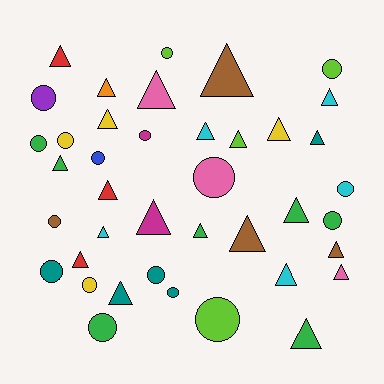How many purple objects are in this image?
There is 1 purple object.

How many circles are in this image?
There are 17 circles.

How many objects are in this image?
There are 40 objects.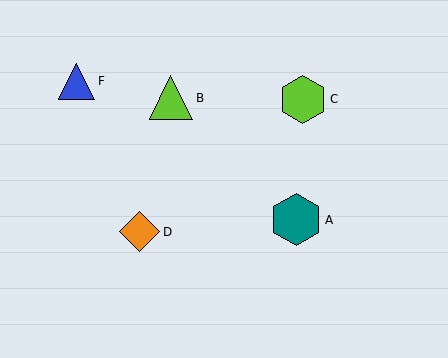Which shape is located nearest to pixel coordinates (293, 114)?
The lime hexagon (labeled C) at (303, 99) is nearest to that location.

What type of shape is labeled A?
Shape A is a teal hexagon.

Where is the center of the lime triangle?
The center of the lime triangle is at (171, 98).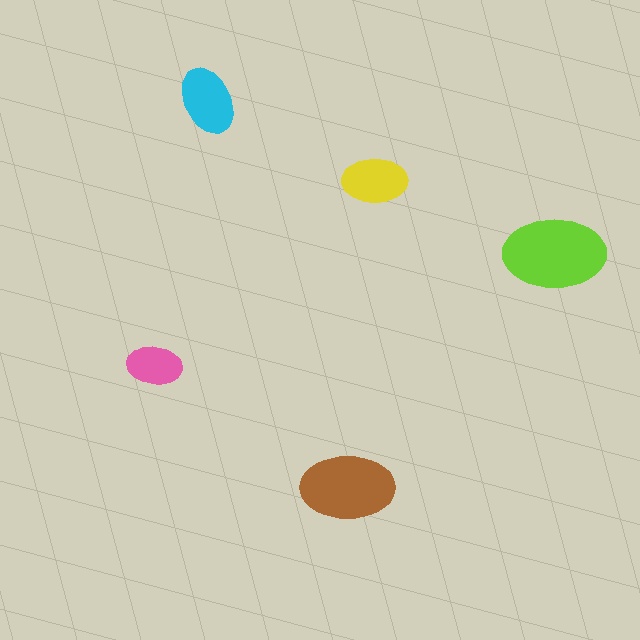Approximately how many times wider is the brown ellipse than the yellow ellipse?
About 1.5 times wider.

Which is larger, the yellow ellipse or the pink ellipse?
The yellow one.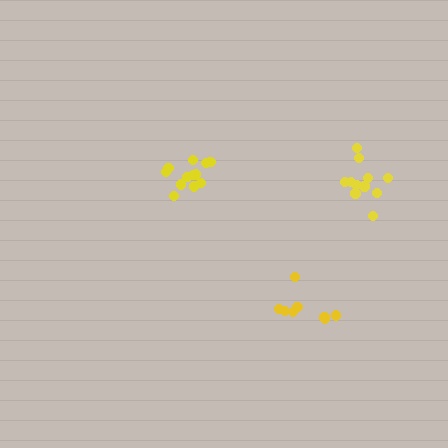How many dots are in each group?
Group 1: 12 dots, Group 2: 8 dots, Group 3: 11 dots (31 total).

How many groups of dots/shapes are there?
There are 3 groups.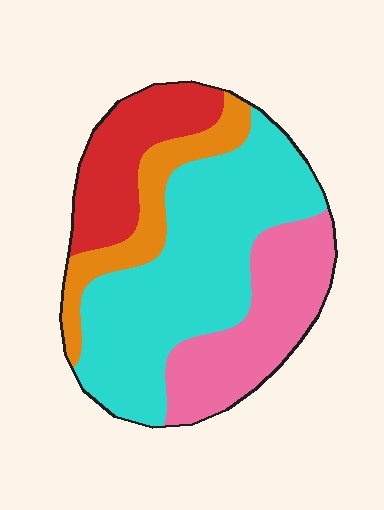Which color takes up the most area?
Cyan, at roughly 45%.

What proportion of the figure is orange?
Orange covers about 15% of the figure.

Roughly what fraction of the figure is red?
Red takes up between a sixth and a third of the figure.